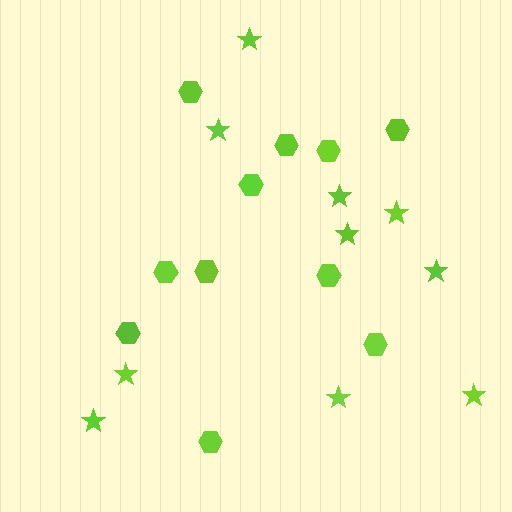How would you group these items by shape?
There are 2 groups: one group of hexagons (11) and one group of stars (10).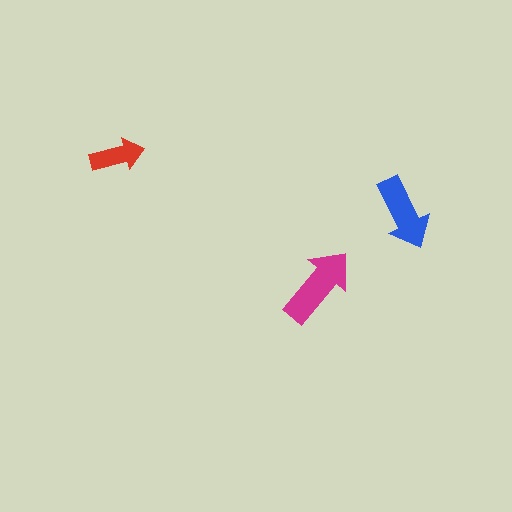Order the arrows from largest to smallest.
the magenta one, the blue one, the red one.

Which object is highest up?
The red arrow is topmost.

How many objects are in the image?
There are 3 objects in the image.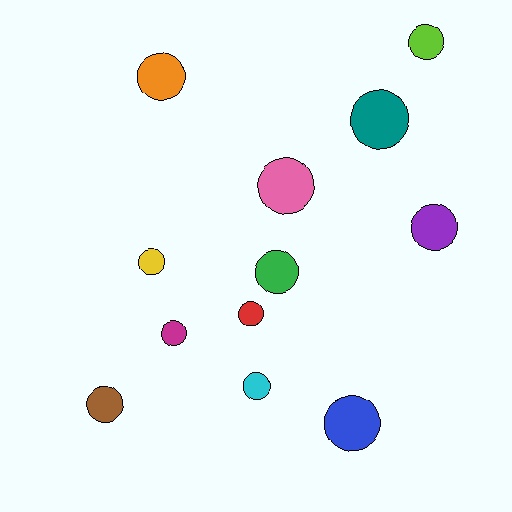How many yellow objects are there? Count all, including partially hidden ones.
There is 1 yellow object.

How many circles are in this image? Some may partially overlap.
There are 12 circles.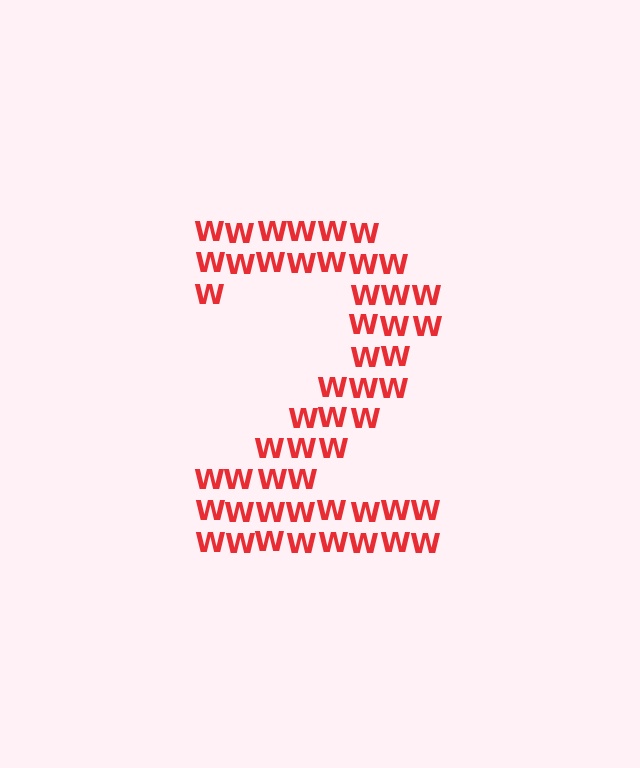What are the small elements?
The small elements are letter W's.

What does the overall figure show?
The overall figure shows the digit 2.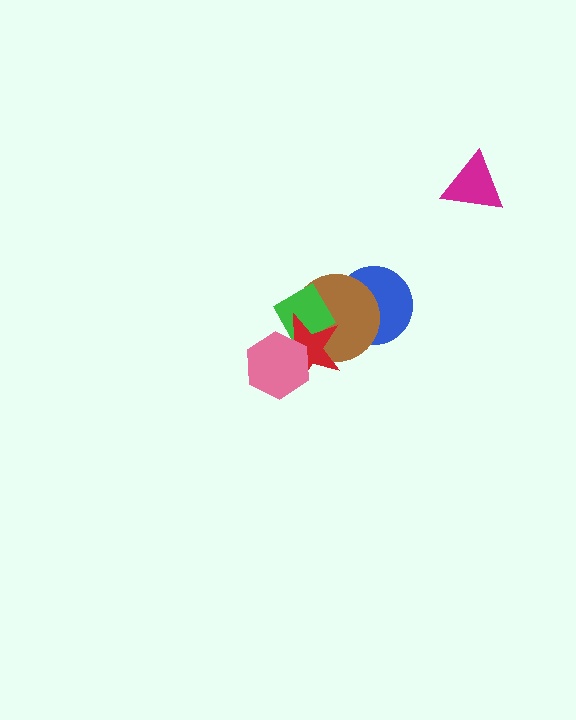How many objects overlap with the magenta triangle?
0 objects overlap with the magenta triangle.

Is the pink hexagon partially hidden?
No, no other shape covers it.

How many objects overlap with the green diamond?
3 objects overlap with the green diamond.